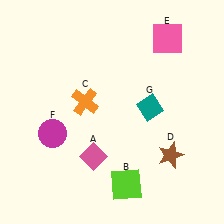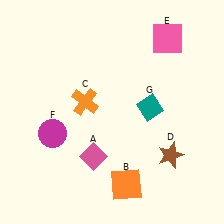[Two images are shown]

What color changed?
The square (B) changed from lime in Image 1 to orange in Image 2.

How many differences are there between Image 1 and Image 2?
There is 1 difference between the two images.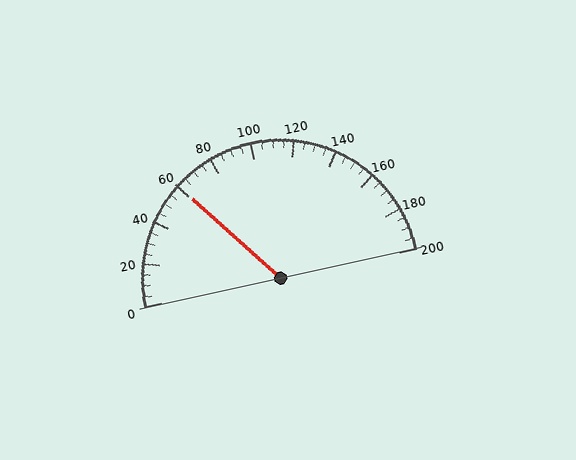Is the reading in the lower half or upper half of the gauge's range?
The reading is in the lower half of the range (0 to 200).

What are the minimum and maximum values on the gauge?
The gauge ranges from 0 to 200.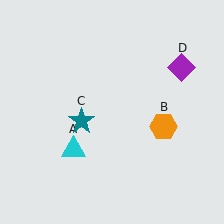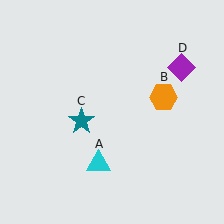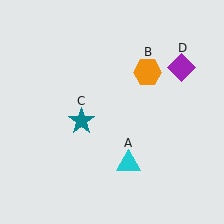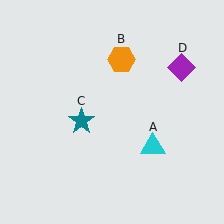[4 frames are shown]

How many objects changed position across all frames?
2 objects changed position: cyan triangle (object A), orange hexagon (object B).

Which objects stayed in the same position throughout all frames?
Teal star (object C) and purple diamond (object D) remained stationary.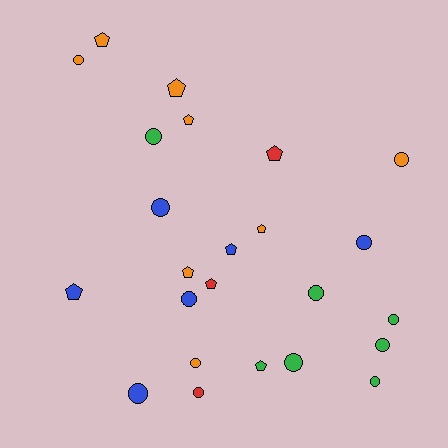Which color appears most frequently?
Orange, with 8 objects.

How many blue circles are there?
There are 4 blue circles.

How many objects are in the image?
There are 24 objects.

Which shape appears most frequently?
Circle, with 14 objects.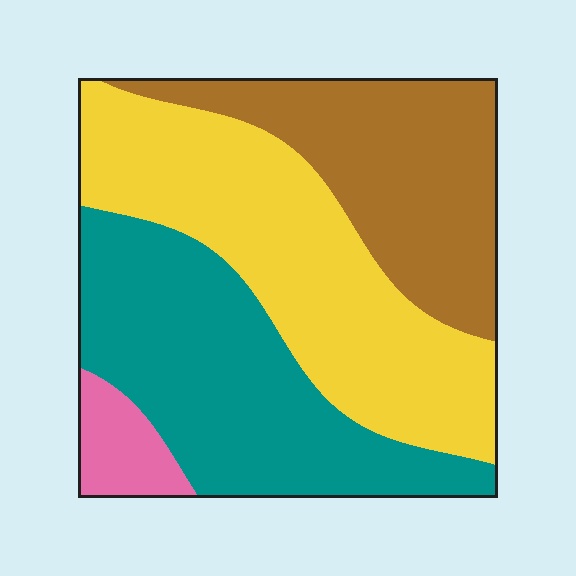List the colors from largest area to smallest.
From largest to smallest: yellow, teal, brown, pink.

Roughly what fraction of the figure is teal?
Teal covers roughly 30% of the figure.